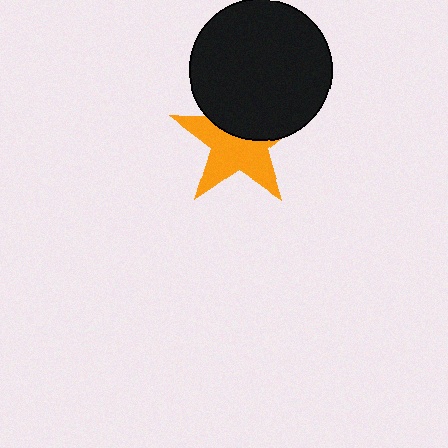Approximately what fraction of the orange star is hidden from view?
Roughly 41% of the orange star is hidden behind the black circle.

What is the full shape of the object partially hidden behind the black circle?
The partially hidden object is an orange star.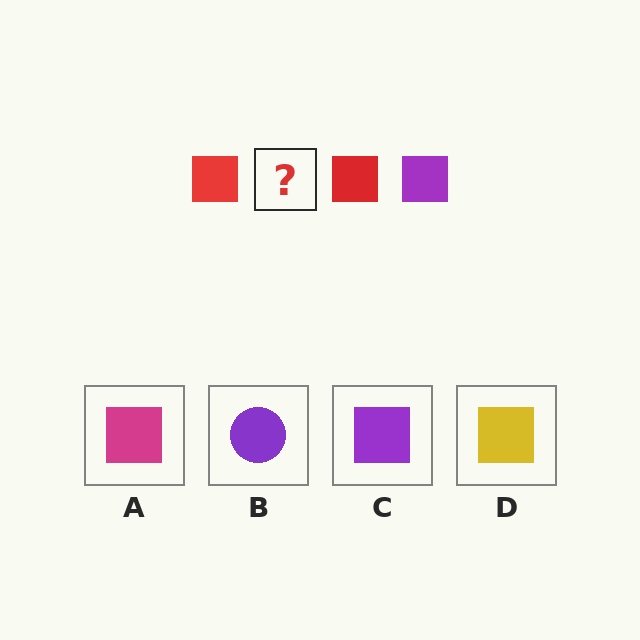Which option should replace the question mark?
Option C.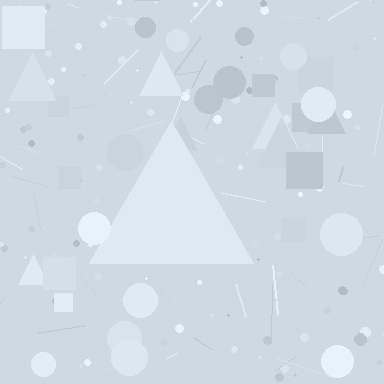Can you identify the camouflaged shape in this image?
The camouflaged shape is a triangle.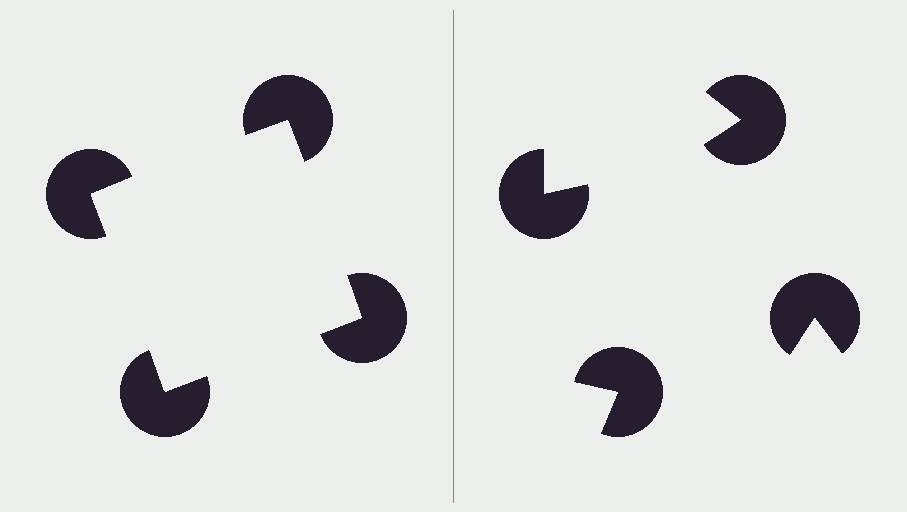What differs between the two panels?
The pac-man discs are positioned identically on both sides; only the wedge orientations differ. On the left they align to a square; on the right they are misaligned.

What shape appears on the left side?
An illusory square.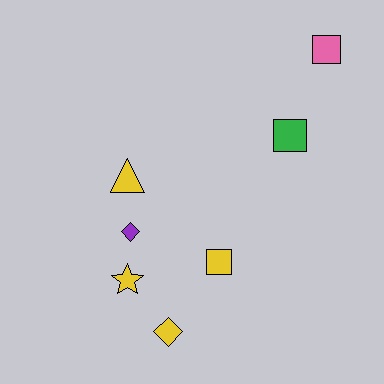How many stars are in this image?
There is 1 star.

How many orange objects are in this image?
There are no orange objects.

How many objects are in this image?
There are 7 objects.